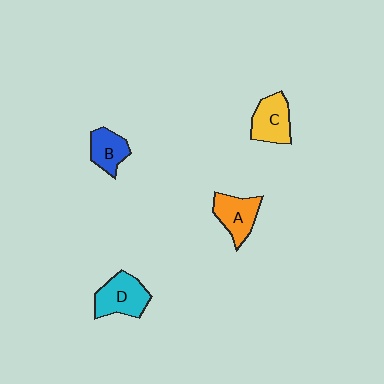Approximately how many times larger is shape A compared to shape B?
Approximately 1.2 times.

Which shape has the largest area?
Shape D (cyan).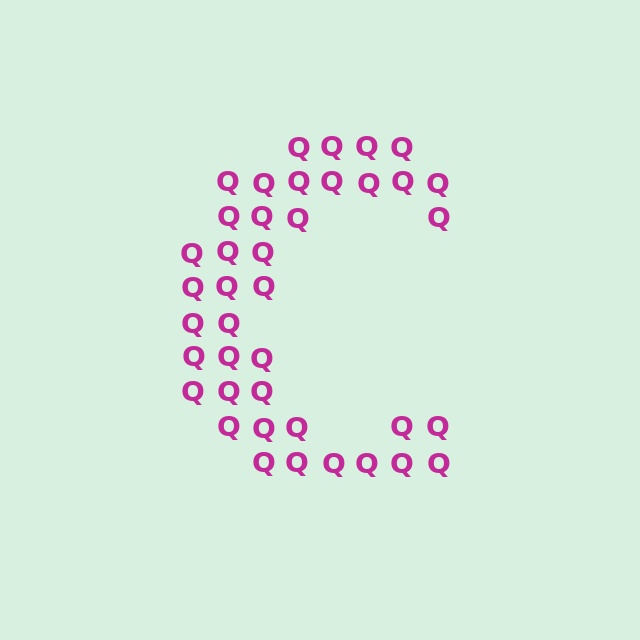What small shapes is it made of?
It is made of small letter Q's.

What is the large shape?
The large shape is the letter C.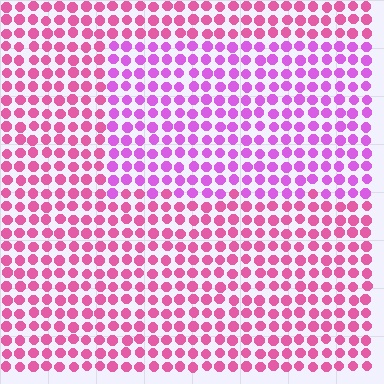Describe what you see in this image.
The image is filled with small pink elements in a uniform arrangement. A rectangle-shaped region is visible where the elements are tinted to a slightly different hue, forming a subtle color boundary.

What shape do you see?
I see a rectangle.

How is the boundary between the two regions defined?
The boundary is defined purely by a slight shift in hue (about 33 degrees). Spacing, size, and orientation are identical on both sides.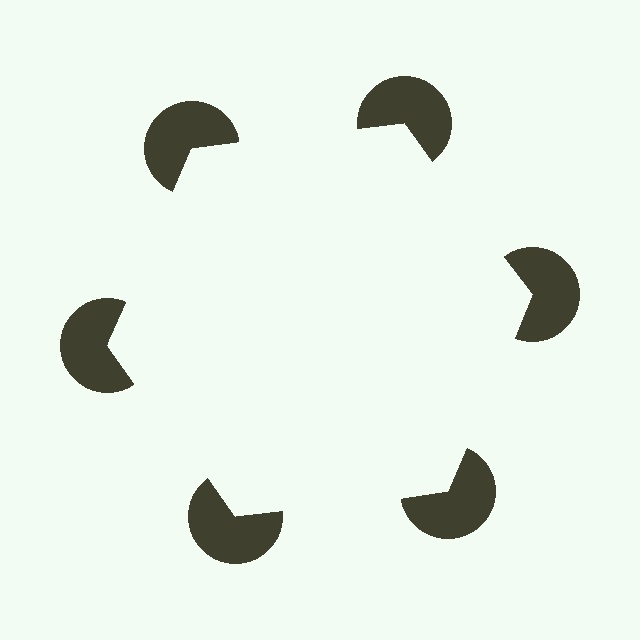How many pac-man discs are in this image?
There are 6 — one at each vertex of the illusory hexagon.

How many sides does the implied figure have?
6 sides.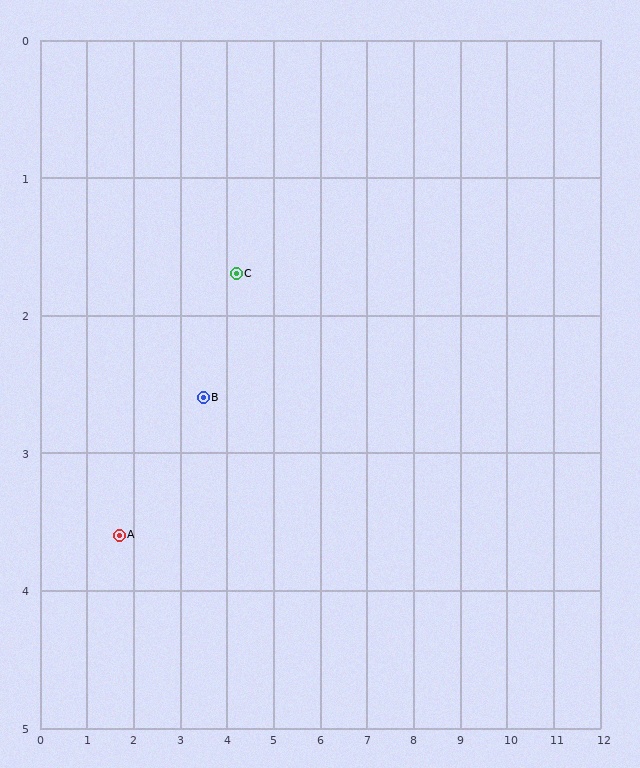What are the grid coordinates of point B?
Point B is at approximately (3.5, 2.6).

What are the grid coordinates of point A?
Point A is at approximately (1.7, 3.6).